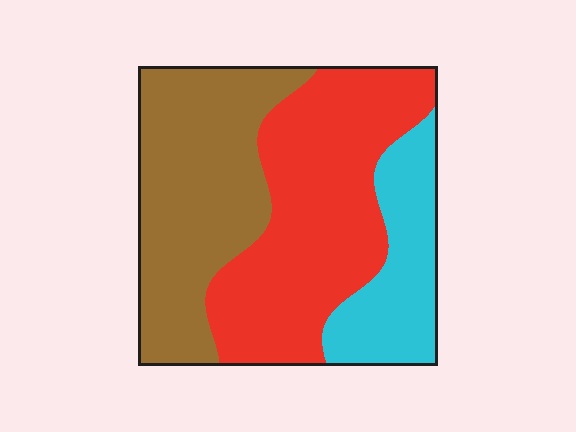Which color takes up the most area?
Red, at roughly 45%.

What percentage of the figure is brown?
Brown takes up between a quarter and a half of the figure.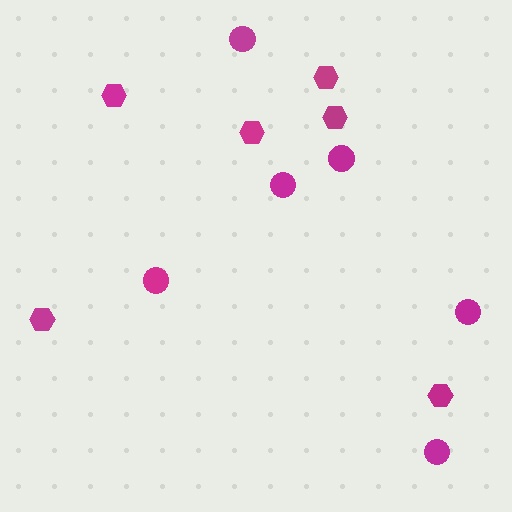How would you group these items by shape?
There are 2 groups: one group of hexagons (6) and one group of circles (6).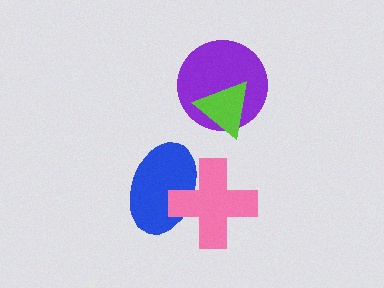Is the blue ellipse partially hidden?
Yes, it is partially covered by another shape.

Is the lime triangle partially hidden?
No, no other shape covers it.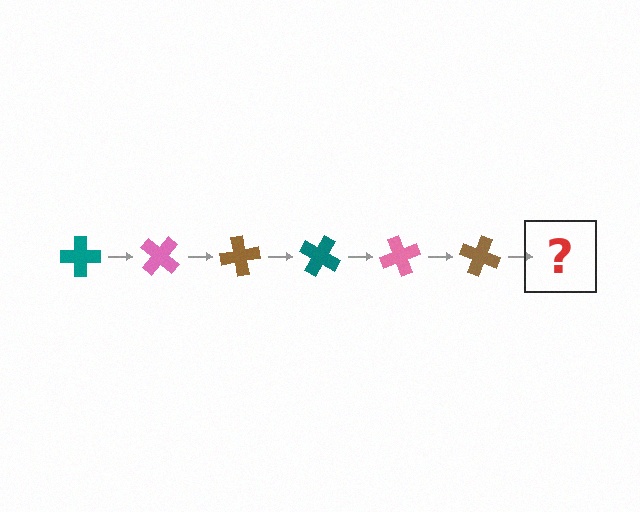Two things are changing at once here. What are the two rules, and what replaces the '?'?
The two rules are that it rotates 40 degrees each step and the color cycles through teal, pink, and brown. The '?' should be a teal cross, rotated 240 degrees from the start.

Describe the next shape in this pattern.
It should be a teal cross, rotated 240 degrees from the start.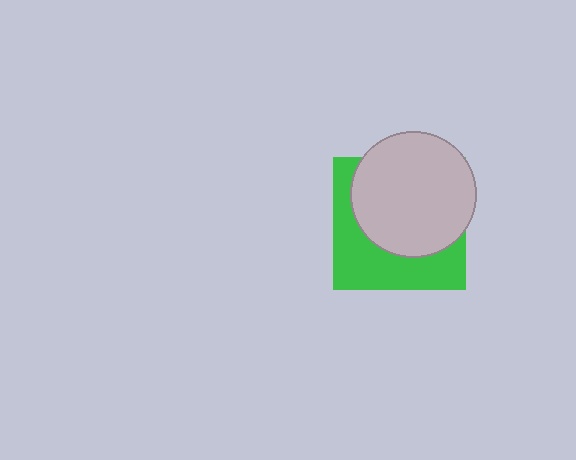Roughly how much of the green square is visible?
A small part of it is visible (roughly 42%).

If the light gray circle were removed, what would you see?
You would see the complete green square.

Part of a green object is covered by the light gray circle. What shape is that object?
It is a square.